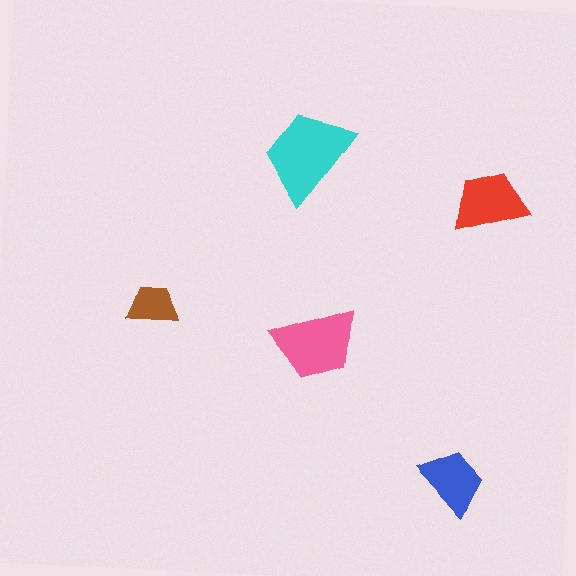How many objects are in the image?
There are 5 objects in the image.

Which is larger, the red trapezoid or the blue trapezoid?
The red one.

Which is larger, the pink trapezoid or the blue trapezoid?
The pink one.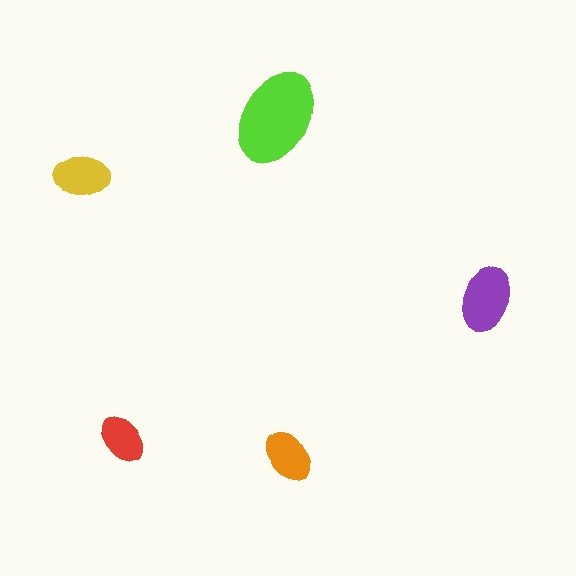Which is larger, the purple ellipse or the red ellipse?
The purple one.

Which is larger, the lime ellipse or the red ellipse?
The lime one.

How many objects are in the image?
There are 5 objects in the image.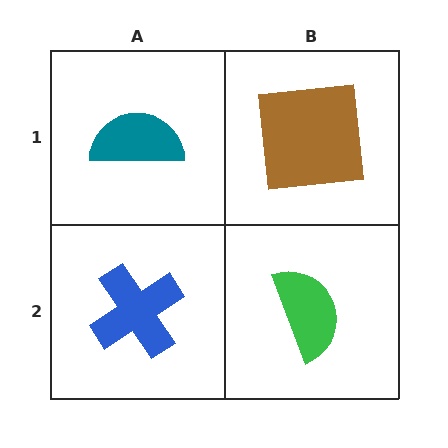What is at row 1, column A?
A teal semicircle.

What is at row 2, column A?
A blue cross.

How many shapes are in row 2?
2 shapes.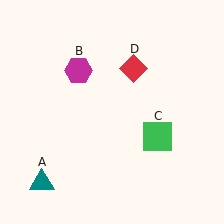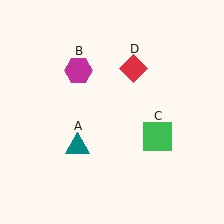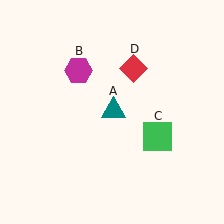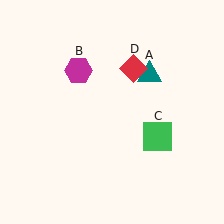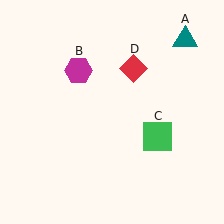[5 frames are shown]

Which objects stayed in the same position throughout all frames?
Magenta hexagon (object B) and green square (object C) and red diamond (object D) remained stationary.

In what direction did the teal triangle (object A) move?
The teal triangle (object A) moved up and to the right.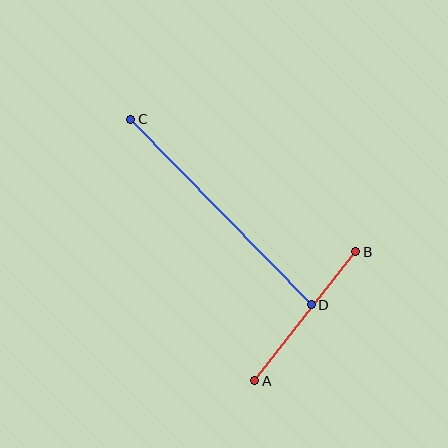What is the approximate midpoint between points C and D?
The midpoint is at approximately (221, 212) pixels.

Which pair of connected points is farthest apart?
Points C and D are farthest apart.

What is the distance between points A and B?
The distance is approximately 164 pixels.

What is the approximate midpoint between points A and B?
The midpoint is at approximately (305, 316) pixels.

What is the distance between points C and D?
The distance is approximately 259 pixels.